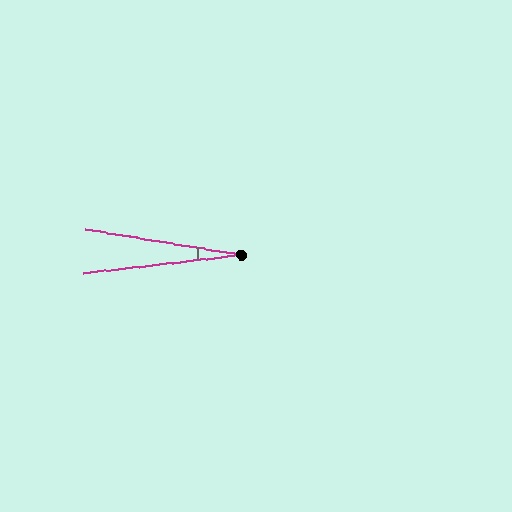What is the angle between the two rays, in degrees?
Approximately 16 degrees.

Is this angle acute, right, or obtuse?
It is acute.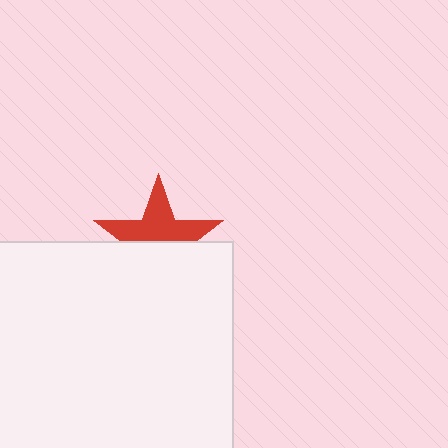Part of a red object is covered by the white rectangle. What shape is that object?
It is a star.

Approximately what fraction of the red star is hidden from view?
Roughly 46% of the red star is hidden behind the white rectangle.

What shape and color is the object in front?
The object in front is a white rectangle.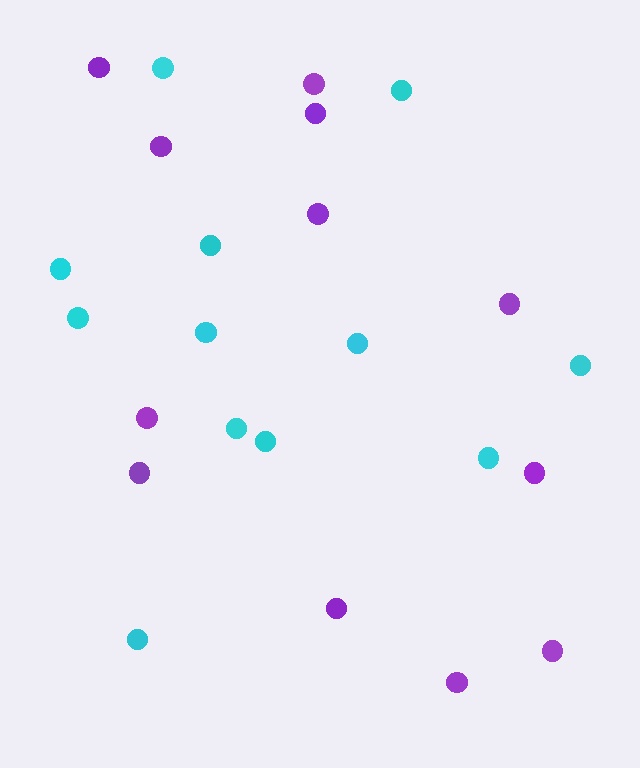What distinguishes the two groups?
There are 2 groups: one group of purple circles (12) and one group of cyan circles (12).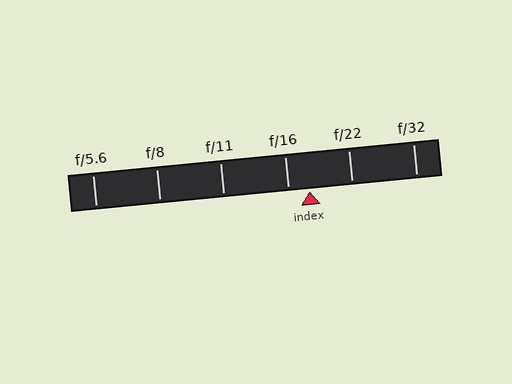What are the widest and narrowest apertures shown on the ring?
The widest aperture shown is f/5.6 and the narrowest is f/32.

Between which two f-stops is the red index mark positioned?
The index mark is between f/16 and f/22.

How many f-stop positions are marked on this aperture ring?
There are 6 f-stop positions marked.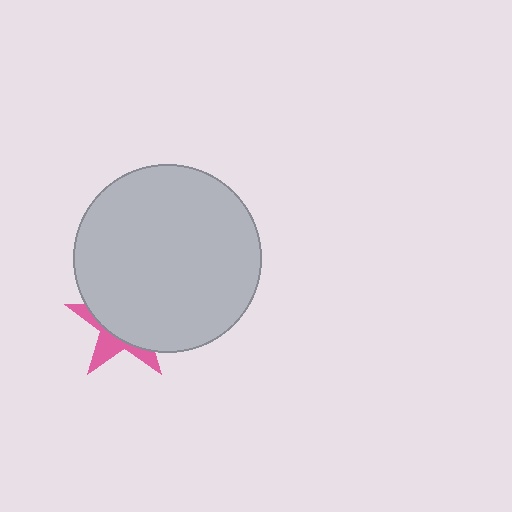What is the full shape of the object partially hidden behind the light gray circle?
The partially hidden object is a pink star.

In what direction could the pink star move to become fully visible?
The pink star could move down. That would shift it out from behind the light gray circle entirely.